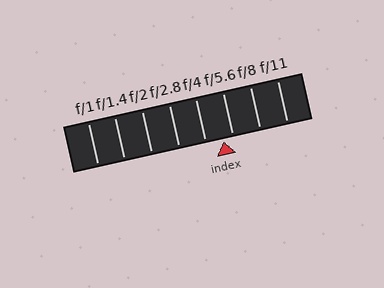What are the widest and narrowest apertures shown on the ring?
The widest aperture shown is f/1 and the narrowest is f/11.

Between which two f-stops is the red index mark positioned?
The index mark is between f/4 and f/5.6.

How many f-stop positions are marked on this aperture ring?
There are 8 f-stop positions marked.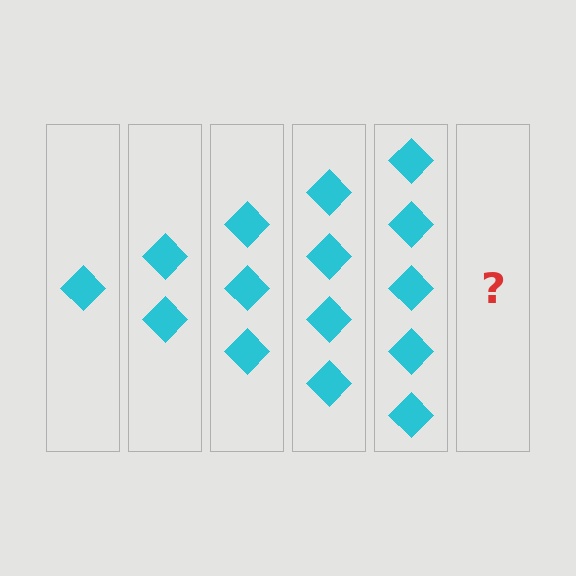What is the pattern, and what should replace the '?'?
The pattern is that each step adds one more diamond. The '?' should be 6 diamonds.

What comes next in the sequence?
The next element should be 6 diamonds.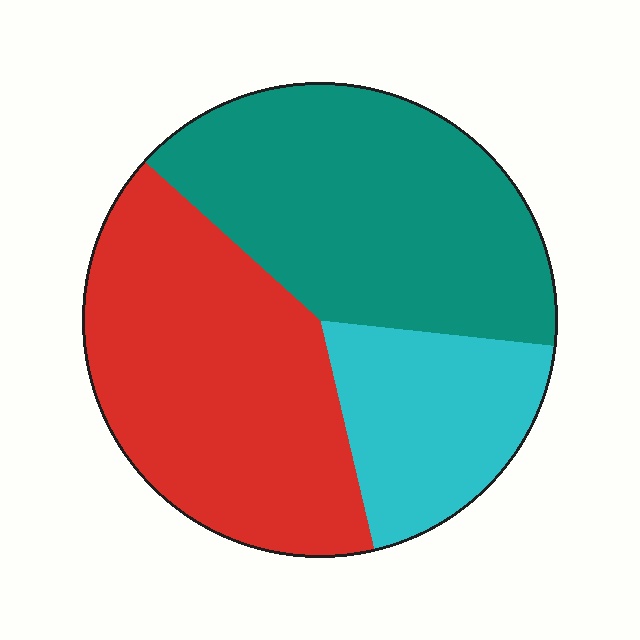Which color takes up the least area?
Cyan, at roughly 20%.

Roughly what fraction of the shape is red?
Red takes up about two fifths (2/5) of the shape.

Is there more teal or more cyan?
Teal.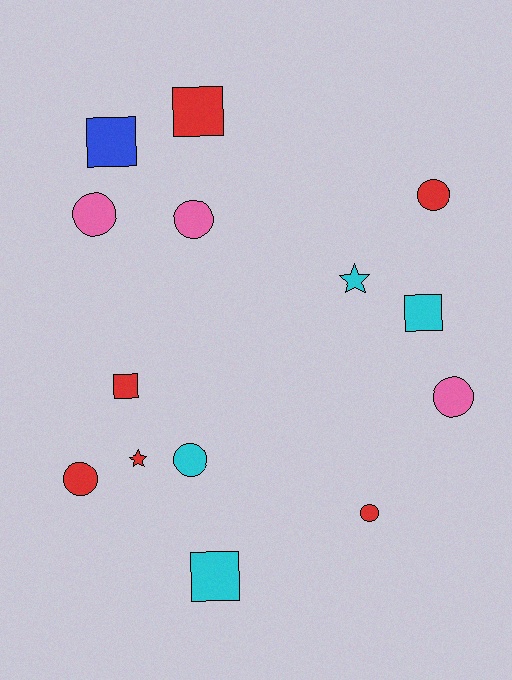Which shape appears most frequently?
Circle, with 7 objects.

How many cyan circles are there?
There is 1 cyan circle.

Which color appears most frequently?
Red, with 6 objects.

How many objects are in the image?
There are 14 objects.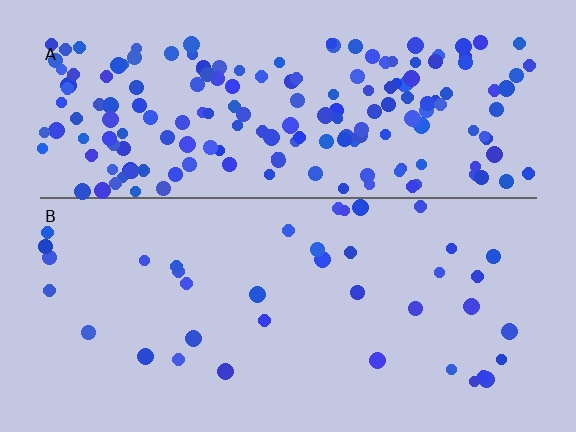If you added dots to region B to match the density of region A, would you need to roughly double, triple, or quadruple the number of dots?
Approximately quadruple.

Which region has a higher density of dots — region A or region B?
A (the top).